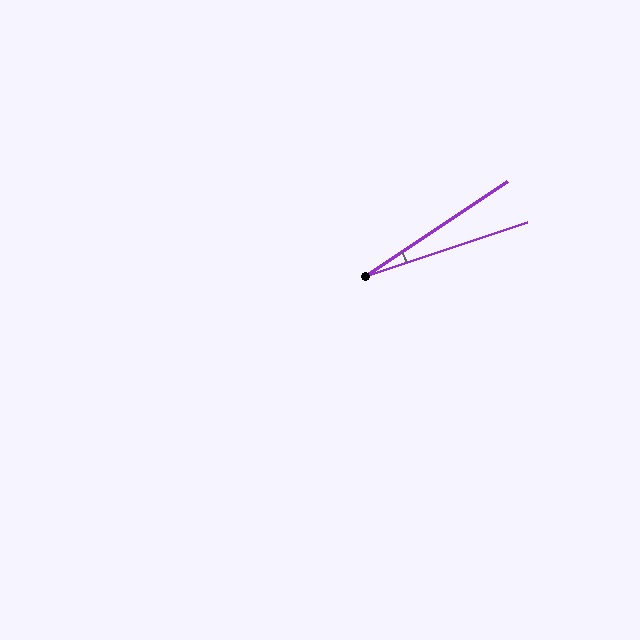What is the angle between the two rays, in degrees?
Approximately 15 degrees.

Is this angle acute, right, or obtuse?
It is acute.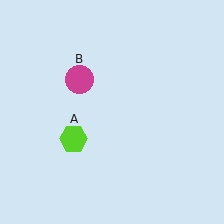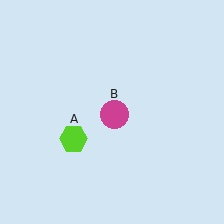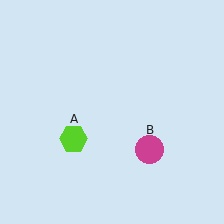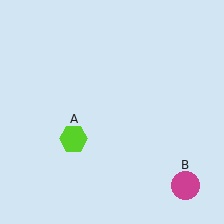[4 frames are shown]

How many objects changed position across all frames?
1 object changed position: magenta circle (object B).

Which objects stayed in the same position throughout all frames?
Lime hexagon (object A) remained stationary.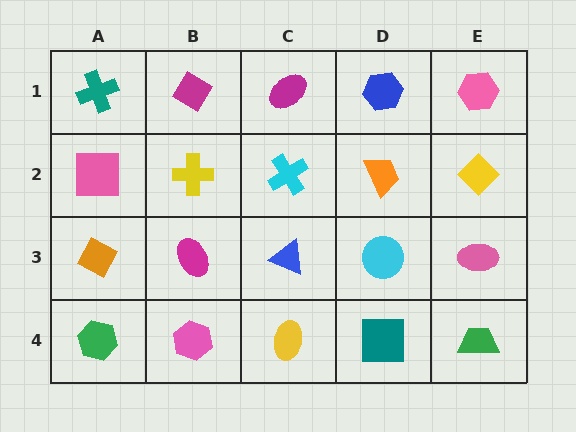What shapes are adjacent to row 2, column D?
A blue hexagon (row 1, column D), a cyan circle (row 3, column D), a cyan cross (row 2, column C), a yellow diamond (row 2, column E).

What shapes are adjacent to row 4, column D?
A cyan circle (row 3, column D), a yellow ellipse (row 4, column C), a green trapezoid (row 4, column E).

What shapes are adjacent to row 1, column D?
An orange trapezoid (row 2, column D), a magenta ellipse (row 1, column C), a pink hexagon (row 1, column E).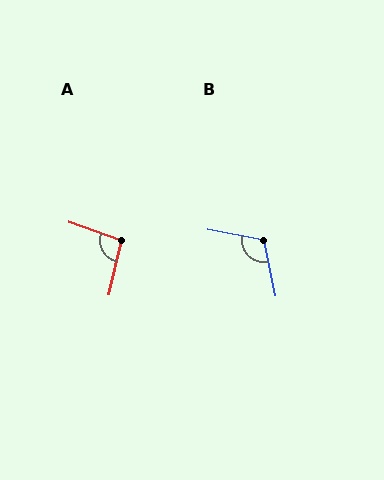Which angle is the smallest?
A, at approximately 96 degrees.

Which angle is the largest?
B, at approximately 113 degrees.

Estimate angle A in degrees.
Approximately 96 degrees.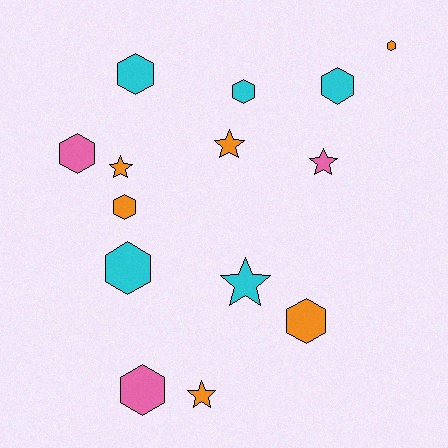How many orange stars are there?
There are 3 orange stars.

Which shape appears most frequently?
Hexagon, with 9 objects.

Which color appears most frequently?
Orange, with 6 objects.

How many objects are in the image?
There are 14 objects.